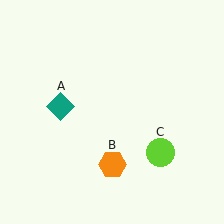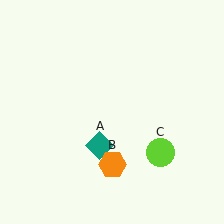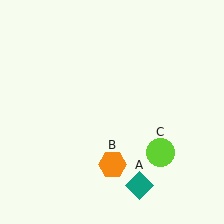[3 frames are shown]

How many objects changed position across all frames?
1 object changed position: teal diamond (object A).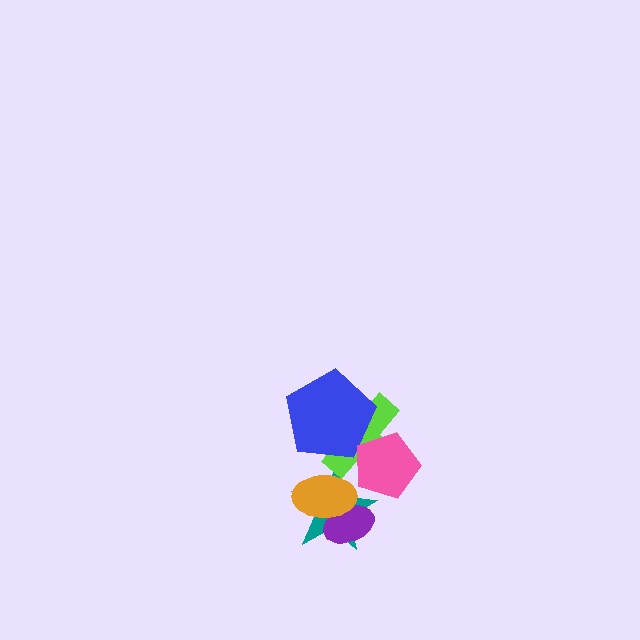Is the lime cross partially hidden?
Yes, it is partially covered by another shape.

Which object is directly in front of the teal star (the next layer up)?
The purple ellipse is directly in front of the teal star.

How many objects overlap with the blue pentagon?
1 object overlaps with the blue pentagon.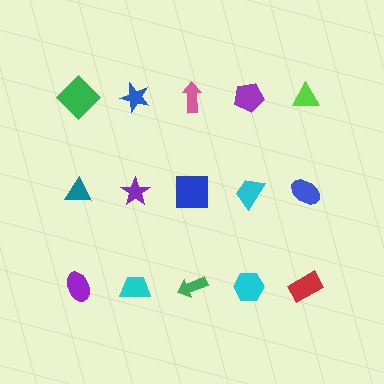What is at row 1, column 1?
A green diamond.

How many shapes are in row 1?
5 shapes.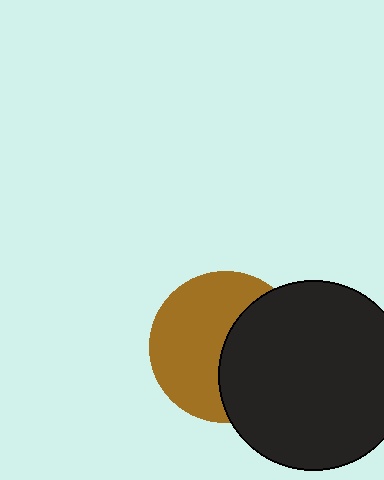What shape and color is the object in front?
The object in front is a black circle.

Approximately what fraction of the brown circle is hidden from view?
Roughly 44% of the brown circle is hidden behind the black circle.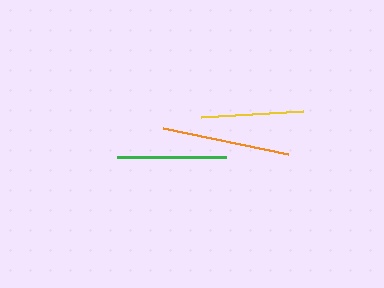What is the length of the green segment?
The green segment is approximately 108 pixels long.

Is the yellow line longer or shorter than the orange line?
The orange line is longer than the yellow line.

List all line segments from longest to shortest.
From longest to shortest: orange, green, yellow.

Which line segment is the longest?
The orange line is the longest at approximately 128 pixels.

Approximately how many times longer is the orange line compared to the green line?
The orange line is approximately 1.2 times the length of the green line.